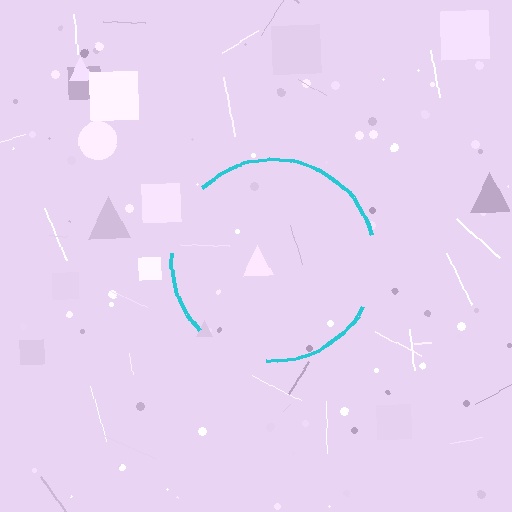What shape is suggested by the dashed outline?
The dashed outline suggests a circle.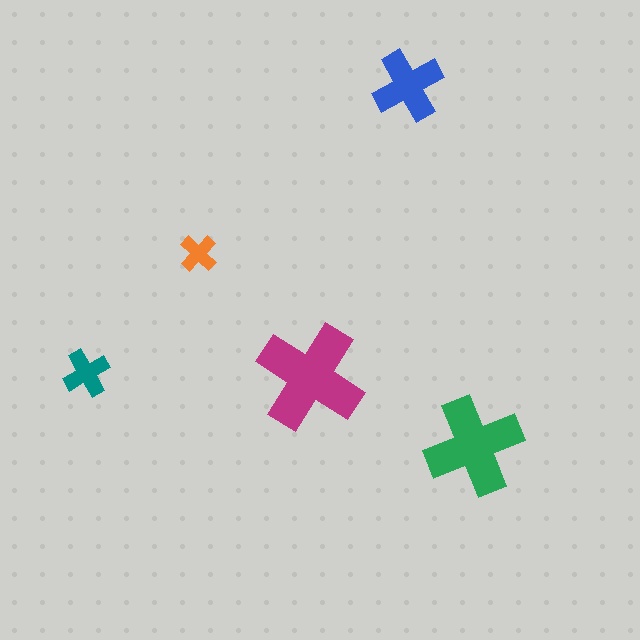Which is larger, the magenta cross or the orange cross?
The magenta one.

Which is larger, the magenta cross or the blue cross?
The magenta one.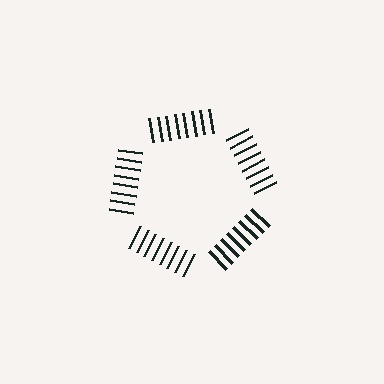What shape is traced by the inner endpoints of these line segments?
An illusory pentagon — the line segments terminate on its edges but no continuous stroke is drawn.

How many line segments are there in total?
40 — 8 along each of the 5 edges.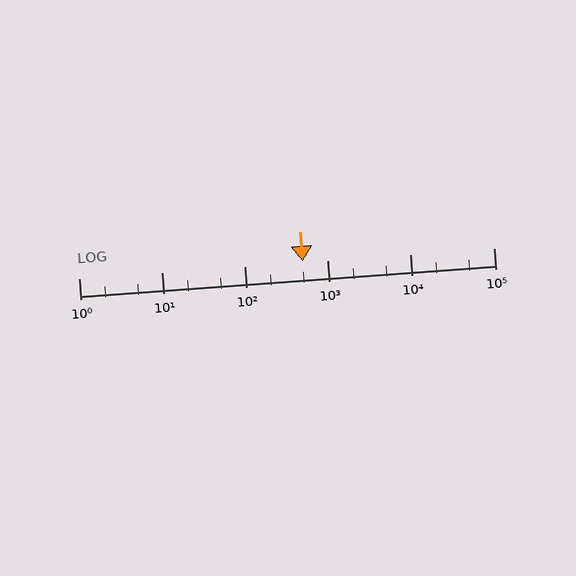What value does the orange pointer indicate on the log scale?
The pointer indicates approximately 500.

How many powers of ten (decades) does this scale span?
The scale spans 5 decades, from 1 to 100000.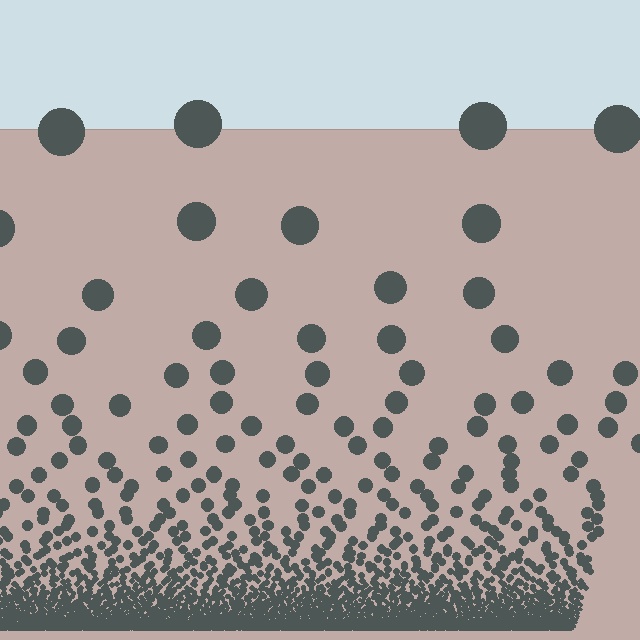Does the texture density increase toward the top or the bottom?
Density increases toward the bottom.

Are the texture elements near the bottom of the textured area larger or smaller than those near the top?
Smaller. The gradient is inverted — elements near the bottom are smaller and denser.